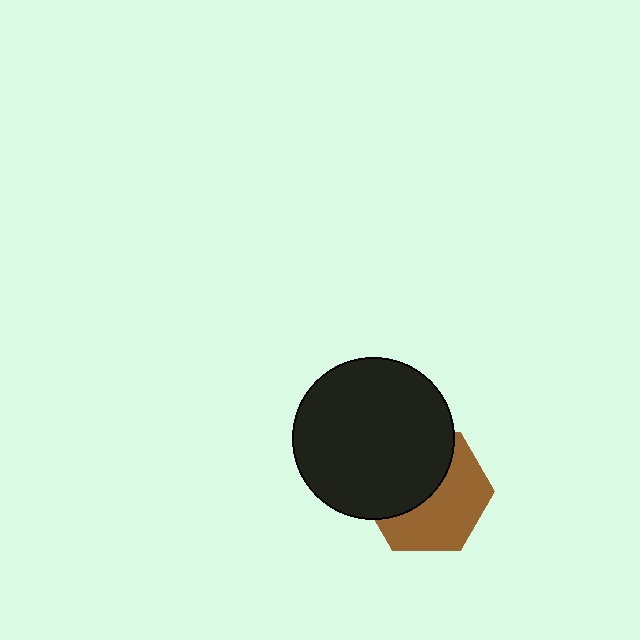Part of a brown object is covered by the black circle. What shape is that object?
It is a hexagon.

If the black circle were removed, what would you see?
You would see the complete brown hexagon.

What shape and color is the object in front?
The object in front is a black circle.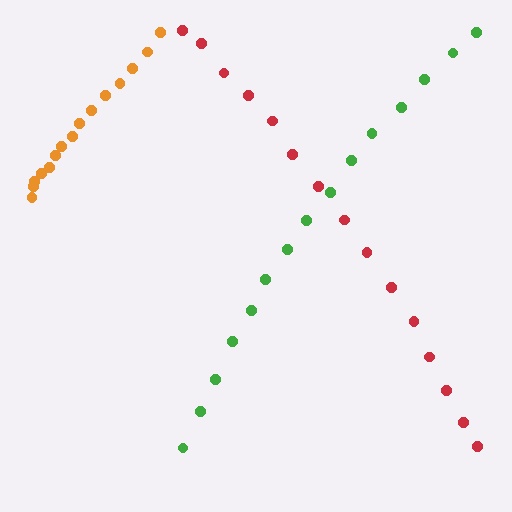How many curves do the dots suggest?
There are 3 distinct paths.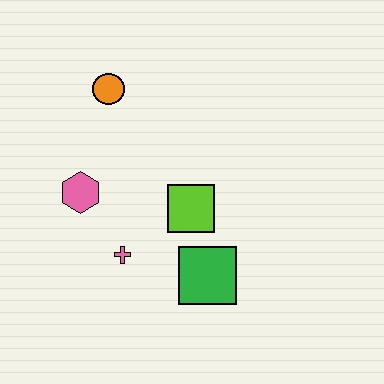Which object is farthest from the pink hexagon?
The green square is farthest from the pink hexagon.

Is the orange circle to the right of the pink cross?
No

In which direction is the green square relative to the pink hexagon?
The green square is to the right of the pink hexagon.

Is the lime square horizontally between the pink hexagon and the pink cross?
No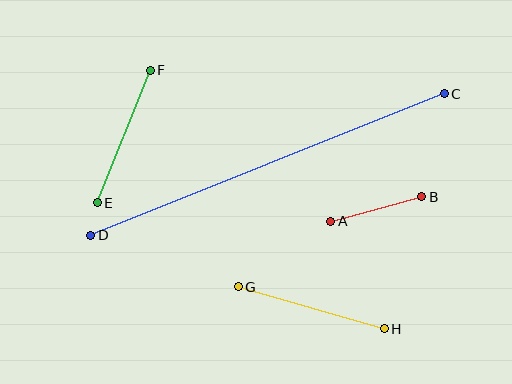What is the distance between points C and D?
The distance is approximately 381 pixels.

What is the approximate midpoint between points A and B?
The midpoint is at approximately (376, 209) pixels.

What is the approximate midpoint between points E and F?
The midpoint is at approximately (124, 137) pixels.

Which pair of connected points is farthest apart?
Points C and D are farthest apart.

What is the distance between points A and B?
The distance is approximately 94 pixels.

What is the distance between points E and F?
The distance is approximately 143 pixels.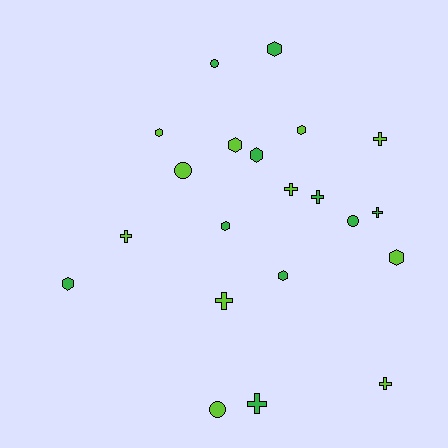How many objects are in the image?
There are 21 objects.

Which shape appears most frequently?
Hexagon, with 9 objects.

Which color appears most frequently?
Lime, with 11 objects.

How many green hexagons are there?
There are 5 green hexagons.